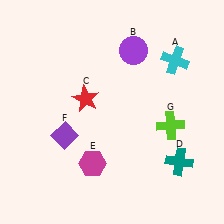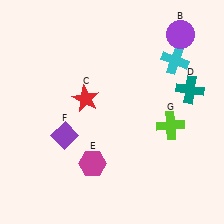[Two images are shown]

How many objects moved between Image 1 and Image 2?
2 objects moved between the two images.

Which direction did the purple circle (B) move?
The purple circle (B) moved right.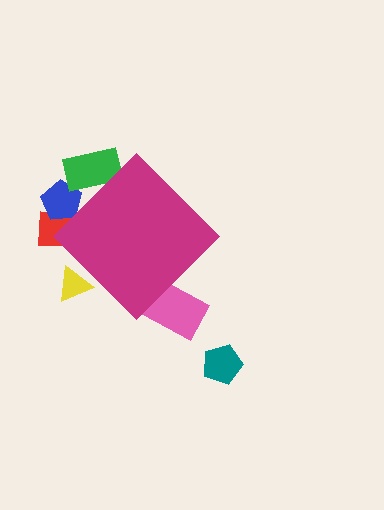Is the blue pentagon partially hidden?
Yes, the blue pentagon is partially hidden behind the magenta diamond.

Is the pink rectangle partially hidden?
Yes, the pink rectangle is partially hidden behind the magenta diamond.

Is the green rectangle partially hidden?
Yes, the green rectangle is partially hidden behind the magenta diamond.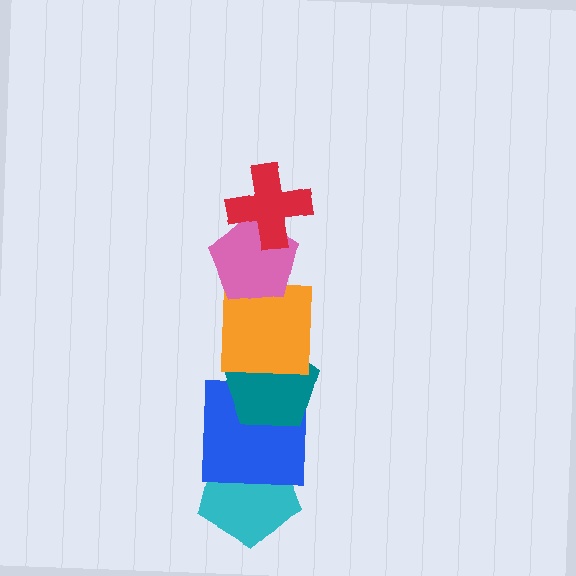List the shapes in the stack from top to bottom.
From top to bottom: the red cross, the pink pentagon, the orange square, the teal pentagon, the blue square, the cyan pentagon.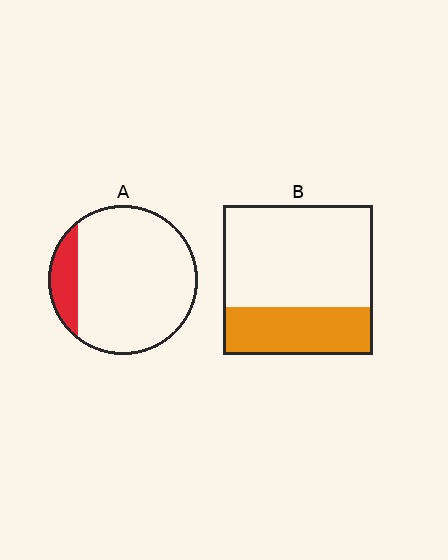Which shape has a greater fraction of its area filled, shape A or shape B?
Shape B.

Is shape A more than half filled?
No.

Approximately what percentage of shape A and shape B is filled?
A is approximately 15% and B is approximately 30%.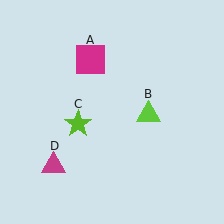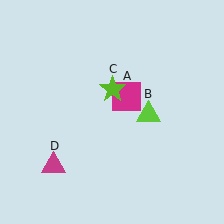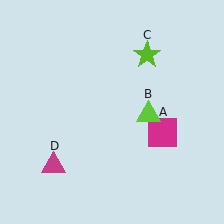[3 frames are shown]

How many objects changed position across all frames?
2 objects changed position: magenta square (object A), lime star (object C).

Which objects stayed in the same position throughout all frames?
Lime triangle (object B) and magenta triangle (object D) remained stationary.